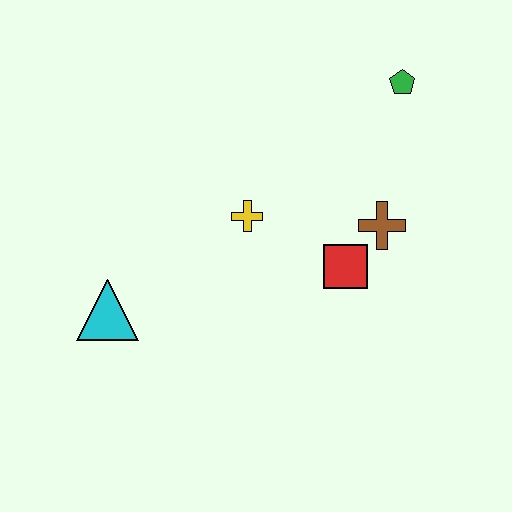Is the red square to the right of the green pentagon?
No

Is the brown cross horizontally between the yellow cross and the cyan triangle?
No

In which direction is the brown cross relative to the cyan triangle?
The brown cross is to the right of the cyan triangle.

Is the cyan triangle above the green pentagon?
No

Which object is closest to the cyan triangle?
The yellow cross is closest to the cyan triangle.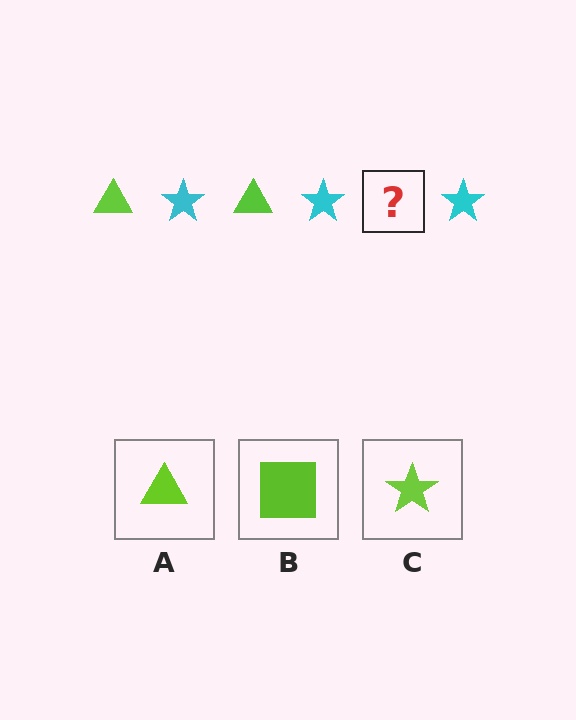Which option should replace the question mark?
Option A.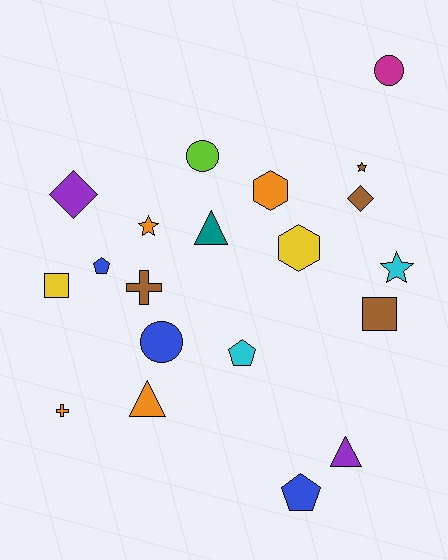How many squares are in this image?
There are 2 squares.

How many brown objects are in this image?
There are 4 brown objects.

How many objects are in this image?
There are 20 objects.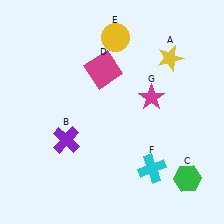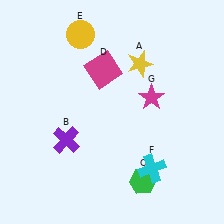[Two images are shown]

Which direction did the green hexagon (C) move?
The green hexagon (C) moved left.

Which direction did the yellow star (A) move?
The yellow star (A) moved left.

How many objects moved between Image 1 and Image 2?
3 objects moved between the two images.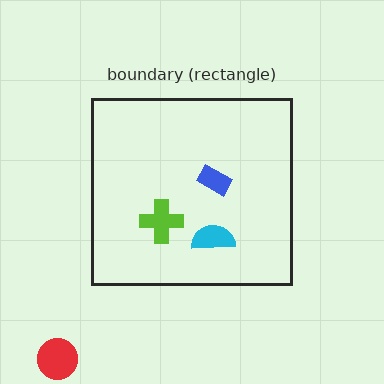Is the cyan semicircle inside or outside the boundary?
Inside.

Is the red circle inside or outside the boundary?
Outside.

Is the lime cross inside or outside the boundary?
Inside.